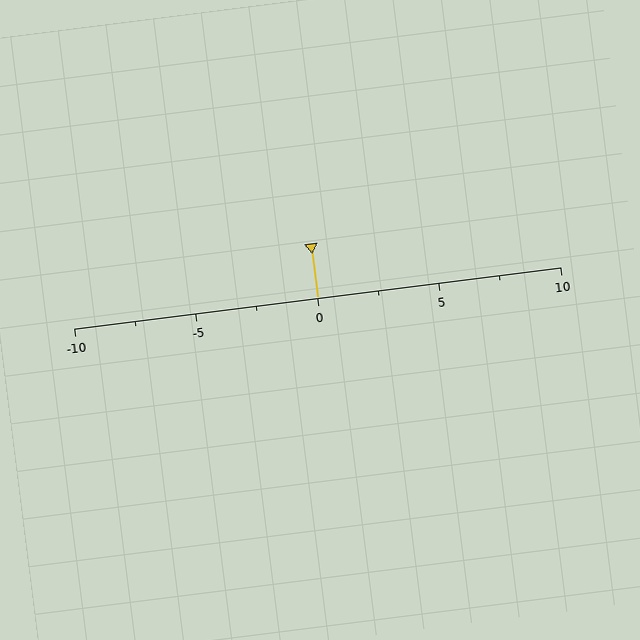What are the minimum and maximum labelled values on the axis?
The axis runs from -10 to 10.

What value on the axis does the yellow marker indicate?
The marker indicates approximately 0.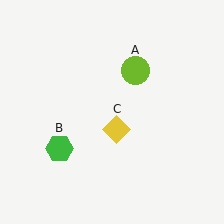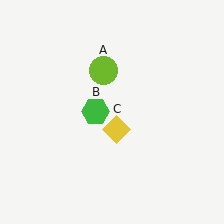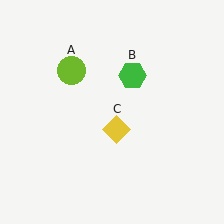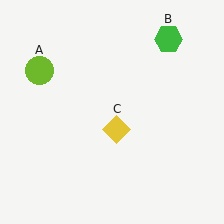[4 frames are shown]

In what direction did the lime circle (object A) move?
The lime circle (object A) moved left.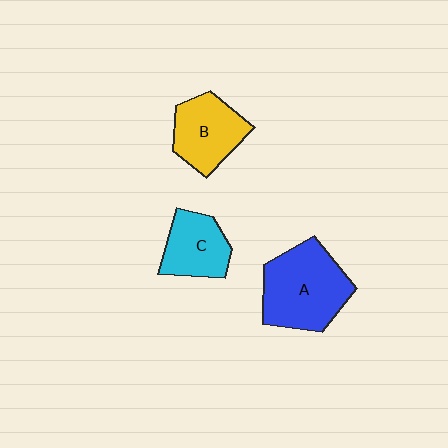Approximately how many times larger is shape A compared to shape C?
Approximately 1.7 times.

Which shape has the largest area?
Shape A (blue).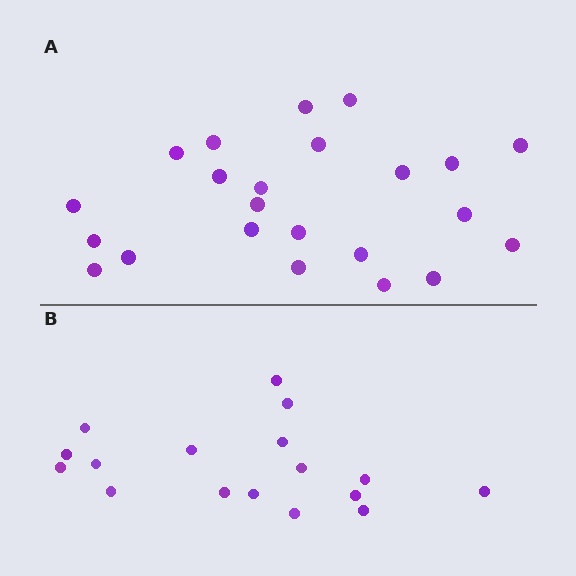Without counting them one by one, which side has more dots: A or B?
Region A (the top region) has more dots.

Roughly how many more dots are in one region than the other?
Region A has about 6 more dots than region B.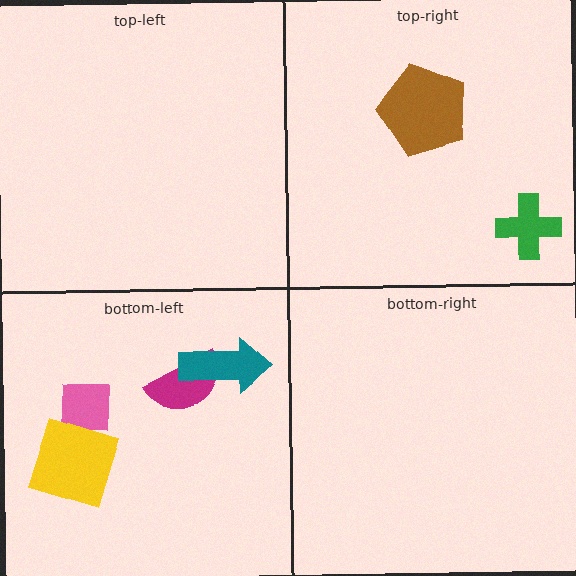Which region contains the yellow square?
The bottom-left region.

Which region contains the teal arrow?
The bottom-left region.